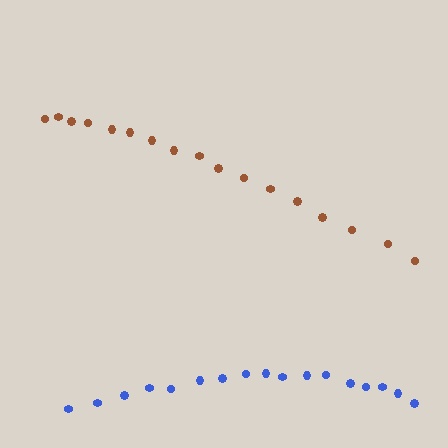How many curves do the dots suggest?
There are 2 distinct paths.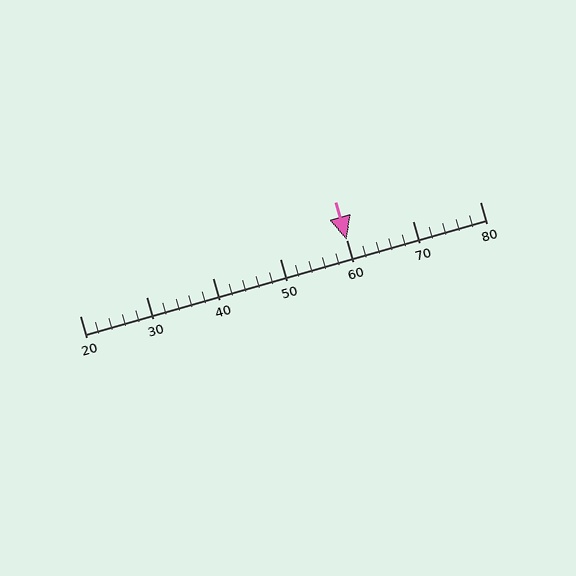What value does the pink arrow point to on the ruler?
The pink arrow points to approximately 60.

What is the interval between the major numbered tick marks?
The major tick marks are spaced 10 units apart.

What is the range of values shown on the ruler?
The ruler shows values from 20 to 80.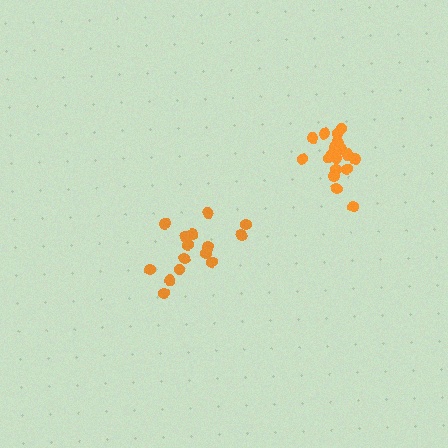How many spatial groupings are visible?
There are 2 spatial groupings.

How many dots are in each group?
Group 1: 19 dots, Group 2: 15 dots (34 total).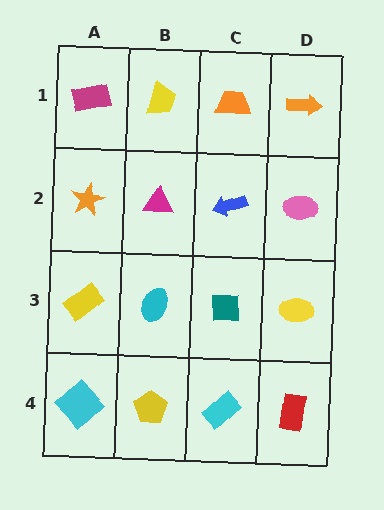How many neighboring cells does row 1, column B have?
3.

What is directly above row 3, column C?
A blue arrow.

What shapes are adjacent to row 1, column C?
A blue arrow (row 2, column C), a yellow trapezoid (row 1, column B), an orange arrow (row 1, column D).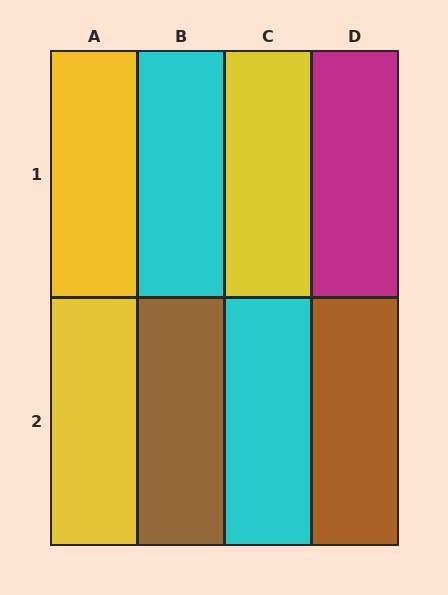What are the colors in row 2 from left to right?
Yellow, brown, cyan, brown.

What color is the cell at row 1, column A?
Yellow.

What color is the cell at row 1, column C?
Yellow.